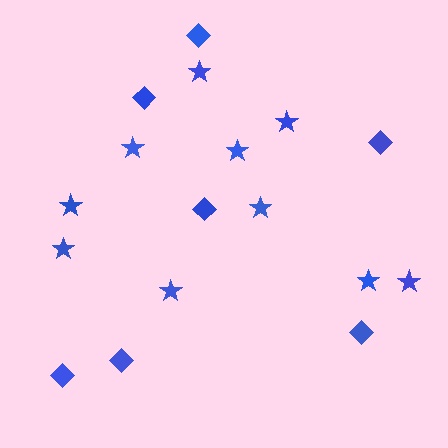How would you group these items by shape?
There are 2 groups: one group of stars (10) and one group of diamonds (7).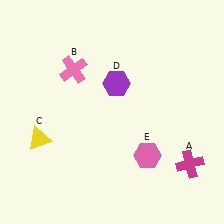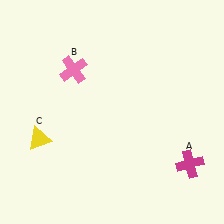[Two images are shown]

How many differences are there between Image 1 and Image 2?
There are 2 differences between the two images.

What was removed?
The purple hexagon (D), the pink hexagon (E) were removed in Image 2.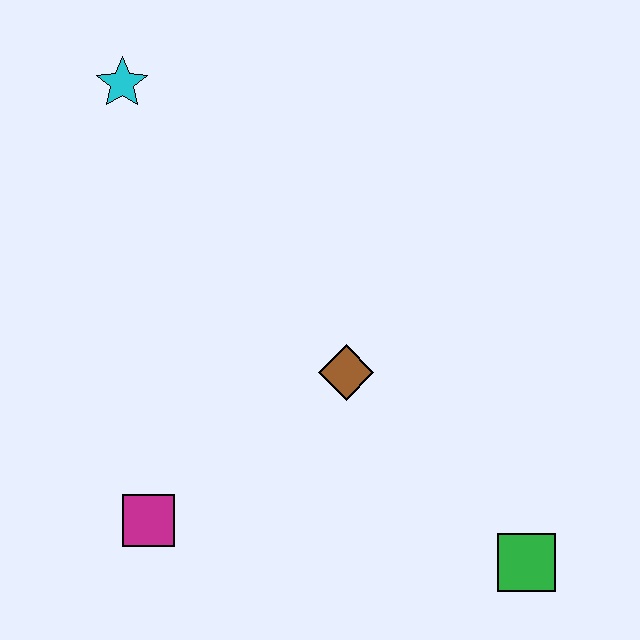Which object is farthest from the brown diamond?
The cyan star is farthest from the brown diamond.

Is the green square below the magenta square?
Yes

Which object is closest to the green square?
The brown diamond is closest to the green square.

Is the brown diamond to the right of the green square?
No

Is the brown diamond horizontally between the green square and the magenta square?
Yes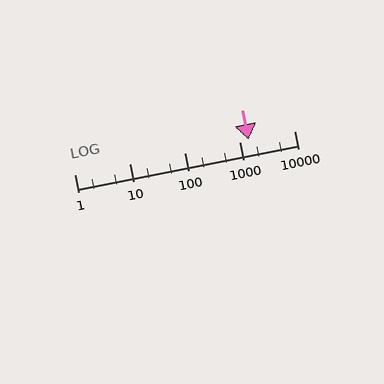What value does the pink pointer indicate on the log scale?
The pointer indicates approximately 1500.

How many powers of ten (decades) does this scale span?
The scale spans 4 decades, from 1 to 10000.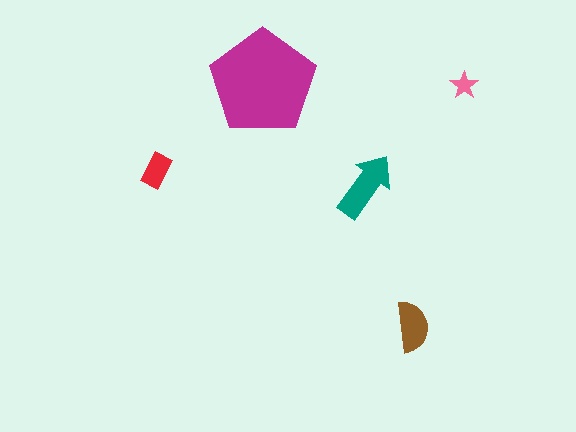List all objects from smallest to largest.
The pink star, the red rectangle, the brown semicircle, the teal arrow, the magenta pentagon.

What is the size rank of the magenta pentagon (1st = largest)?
1st.